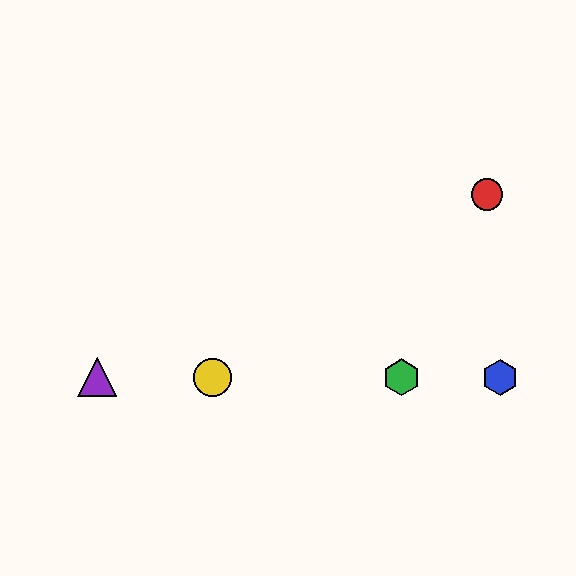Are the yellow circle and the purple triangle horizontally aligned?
Yes, both are at y≈377.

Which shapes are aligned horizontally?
The blue hexagon, the green hexagon, the yellow circle, the purple triangle are aligned horizontally.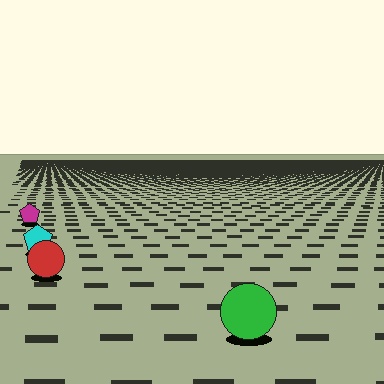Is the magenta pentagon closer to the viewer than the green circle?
No. The green circle is closer — you can tell from the texture gradient: the ground texture is coarser near it.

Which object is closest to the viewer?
The green circle is closest. The texture marks near it are larger and more spread out.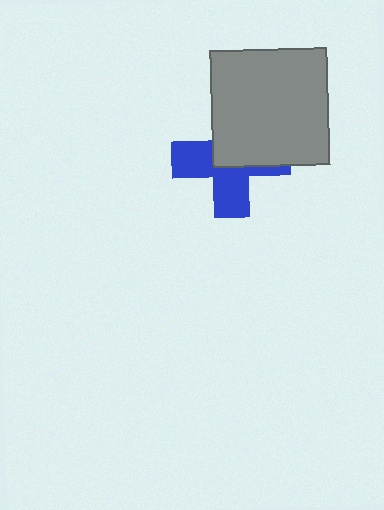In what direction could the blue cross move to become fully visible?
The blue cross could move toward the lower-left. That would shift it out from behind the gray square entirely.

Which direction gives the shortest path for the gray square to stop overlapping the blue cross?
Moving toward the upper-right gives the shortest separation.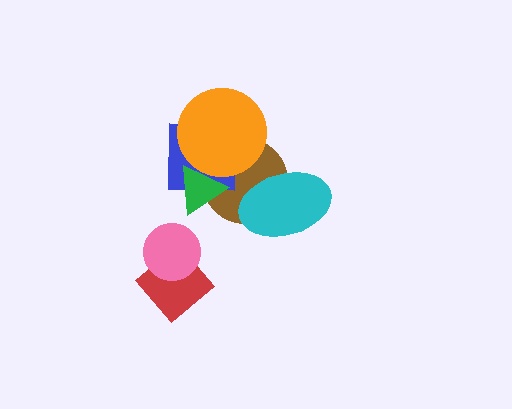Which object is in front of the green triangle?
The orange circle is in front of the green triangle.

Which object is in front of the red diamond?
The pink circle is in front of the red diamond.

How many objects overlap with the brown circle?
4 objects overlap with the brown circle.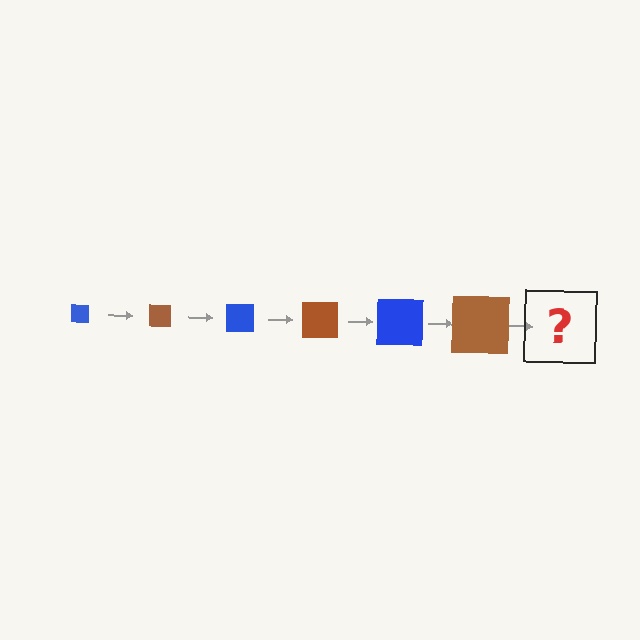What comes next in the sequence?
The next element should be a blue square, larger than the previous one.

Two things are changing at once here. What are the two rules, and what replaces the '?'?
The two rules are that the square grows larger each step and the color cycles through blue and brown. The '?' should be a blue square, larger than the previous one.